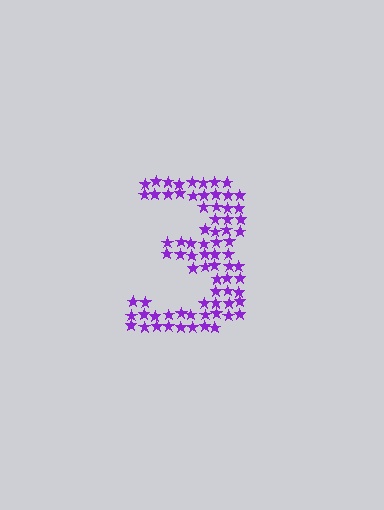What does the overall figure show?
The overall figure shows the digit 3.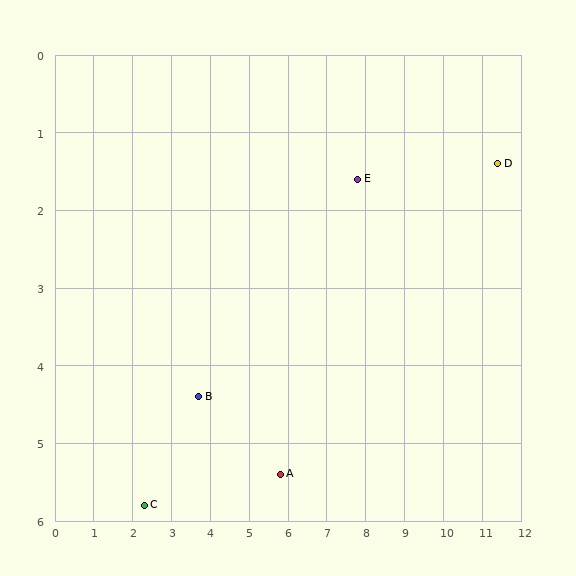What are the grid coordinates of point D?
Point D is at approximately (11.4, 1.4).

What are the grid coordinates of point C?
Point C is at approximately (2.3, 5.8).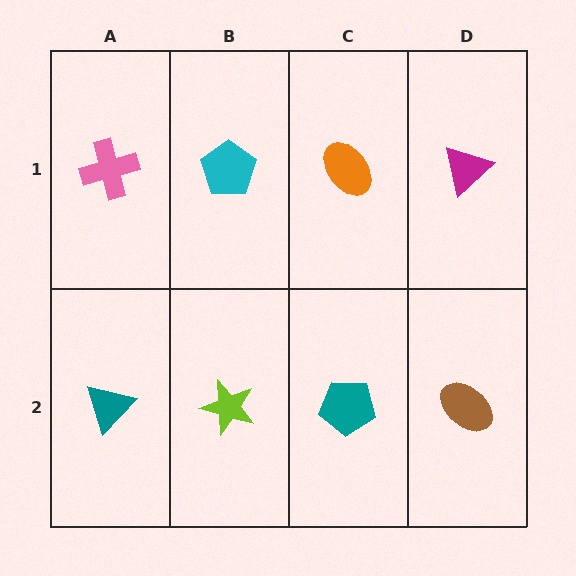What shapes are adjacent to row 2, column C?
An orange ellipse (row 1, column C), a lime star (row 2, column B), a brown ellipse (row 2, column D).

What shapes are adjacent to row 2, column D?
A magenta triangle (row 1, column D), a teal pentagon (row 2, column C).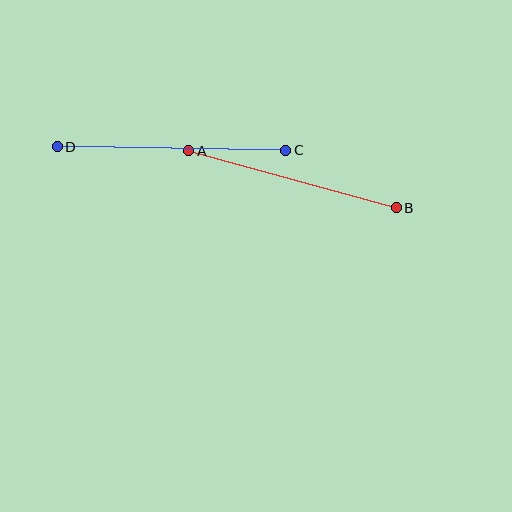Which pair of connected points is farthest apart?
Points C and D are farthest apart.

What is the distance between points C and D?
The distance is approximately 229 pixels.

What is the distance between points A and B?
The distance is approximately 216 pixels.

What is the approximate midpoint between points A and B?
The midpoint is at approximately (292, 179) pixels.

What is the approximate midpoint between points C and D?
The midpoint is at approximately (171, 148) pixels.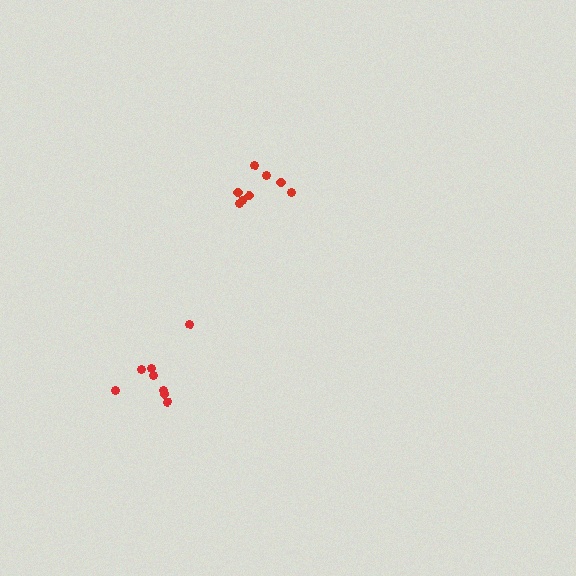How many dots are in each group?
Group 1: 8 dots, Group 2: 8 dots (16 total).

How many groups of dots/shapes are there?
There are 2 groups.